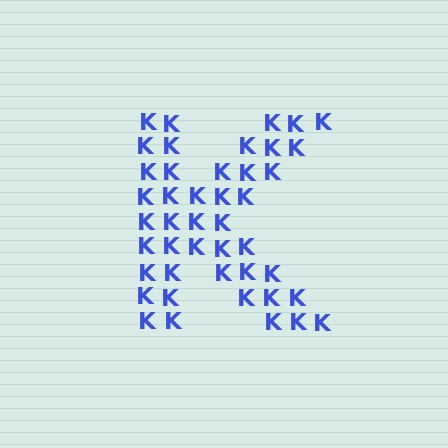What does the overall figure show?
The overall figure shows the letter K.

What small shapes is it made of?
It is made of small letter K's.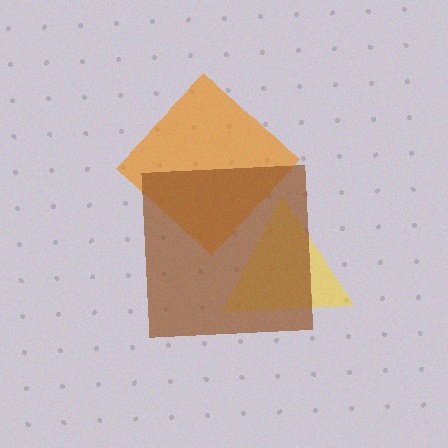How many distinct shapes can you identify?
There are 3 distinct shapes: an orange diamond, a yellow triangle, a brown square.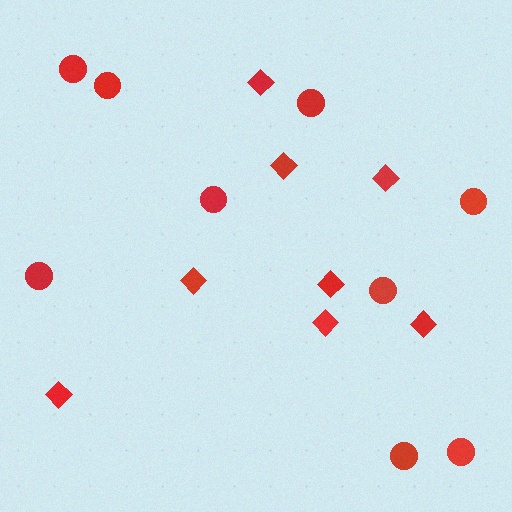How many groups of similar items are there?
There are 2 groups: one group of diamonds (8) and one group of circles (9).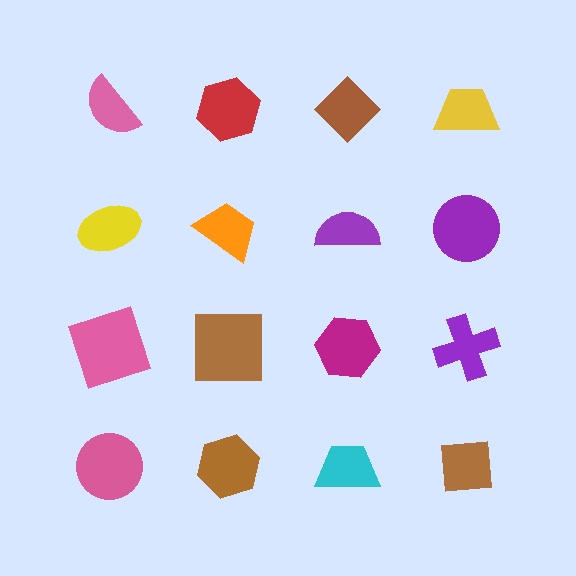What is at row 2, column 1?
A yellow ellipse.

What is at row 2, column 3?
A purple semicircle.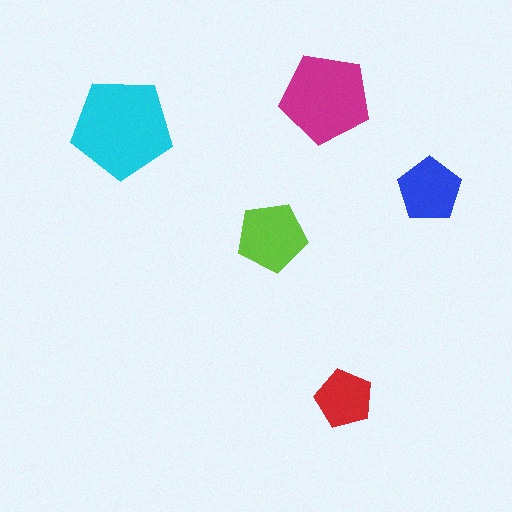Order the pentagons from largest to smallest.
the cyan one, the magenta one, the lime one, the blue one, the red one.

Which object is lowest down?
The red pentagon is bottommost.